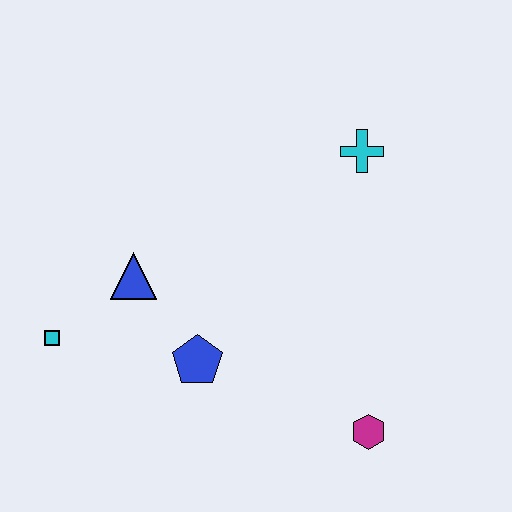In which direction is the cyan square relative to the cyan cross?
The cyan square is to the left of the cyan cross.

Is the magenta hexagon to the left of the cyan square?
No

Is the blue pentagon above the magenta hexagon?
Yes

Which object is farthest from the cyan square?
The cyan cross is farthest from the cyan square.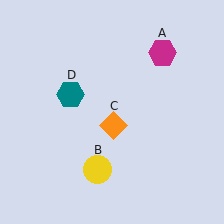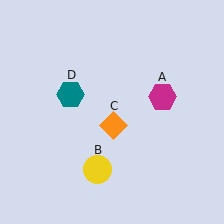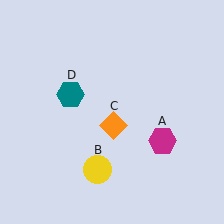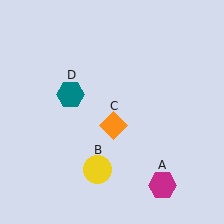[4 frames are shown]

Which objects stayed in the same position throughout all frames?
Yellow circle (object B) and orange diamond (object C) and teal hexagon (object D) remained stationary.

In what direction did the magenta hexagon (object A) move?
The magenta hexagon (object A) moved down.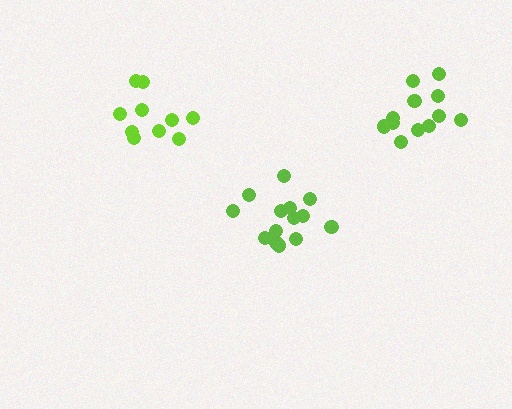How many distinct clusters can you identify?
There are 3 distinct clusters.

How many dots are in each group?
Group 1: 10 dots, Group 2: 14 dots, Group 3: 12 dots (36 total).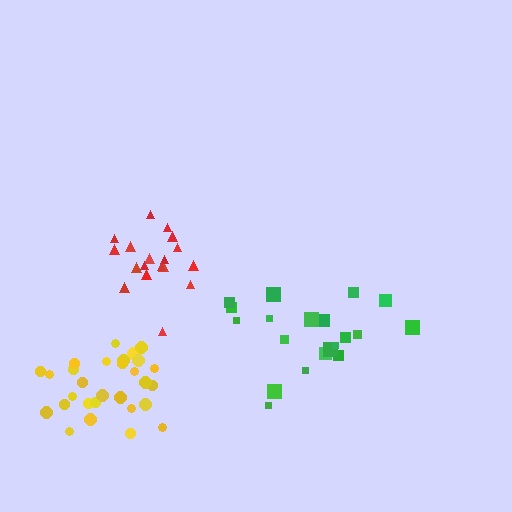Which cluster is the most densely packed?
Yellow.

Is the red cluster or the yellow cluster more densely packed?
Yellow.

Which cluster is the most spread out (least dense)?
Green.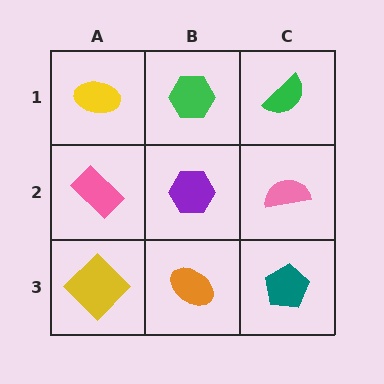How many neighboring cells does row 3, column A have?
2.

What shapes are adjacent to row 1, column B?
A purple hexagon (row 2, column B), a yellow ellipse (row 1, column A), a green semicircle (row 1, column C).